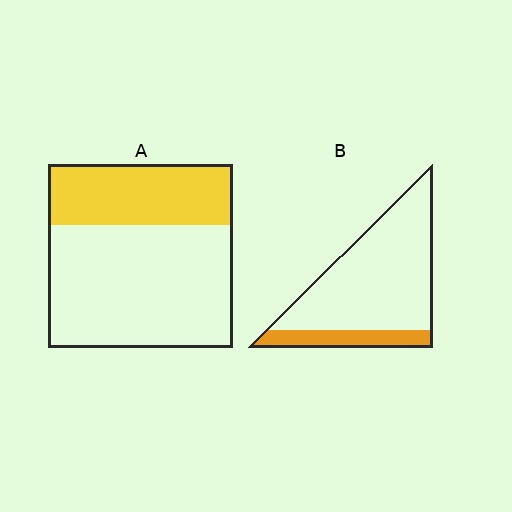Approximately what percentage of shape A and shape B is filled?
A is approximately 35% and B is approximately 20%.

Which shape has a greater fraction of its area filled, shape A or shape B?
Shape A.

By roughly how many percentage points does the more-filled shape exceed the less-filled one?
By roughly 15 percentage points (A over B).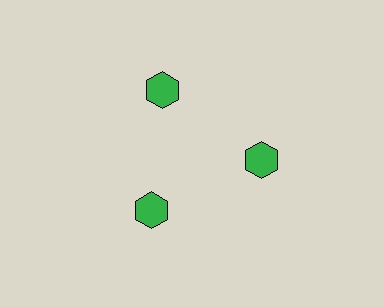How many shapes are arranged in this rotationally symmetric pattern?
There are 3 shapes, arranged in 3 groups of 1.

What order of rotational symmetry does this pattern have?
This pattern has 3-fold rotational symmetry.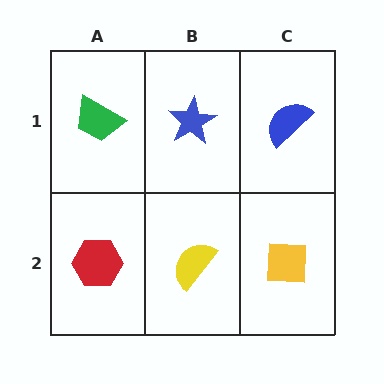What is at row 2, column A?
A red hexagon.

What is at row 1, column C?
A blue semicircle.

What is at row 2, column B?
A yellow semicircle.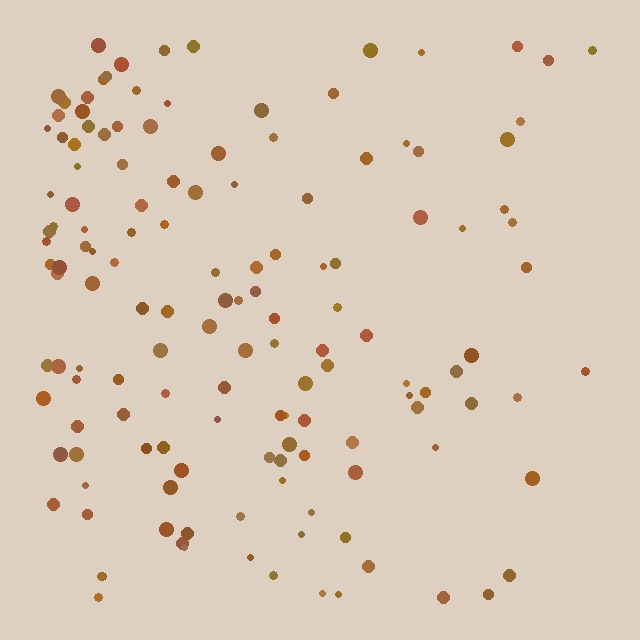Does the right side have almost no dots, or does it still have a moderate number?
Still a moderate number, just noticeably fewer than the left.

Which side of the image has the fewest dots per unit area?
The right.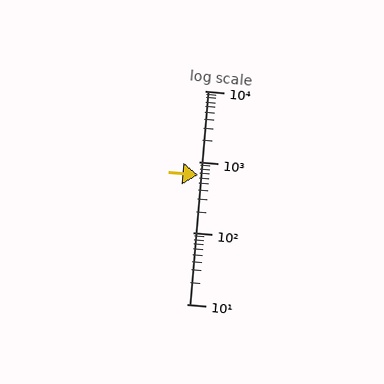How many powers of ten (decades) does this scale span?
The scale spans 3 decades, from 10 to 10000.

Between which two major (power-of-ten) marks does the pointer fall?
The pointer is between 100 and 1000.